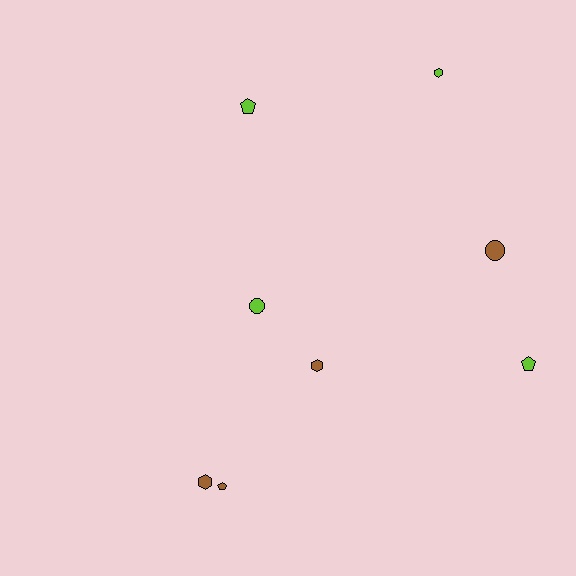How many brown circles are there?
There is 1 brown circle.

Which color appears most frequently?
Brown, with 4 objects.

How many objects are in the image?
There are 8 objects.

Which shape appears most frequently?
Pentagon, with 3 objects.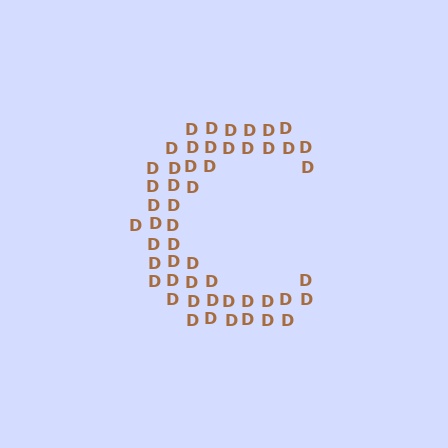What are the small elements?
The small elements are letter D's.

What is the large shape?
The large shape is the letter C.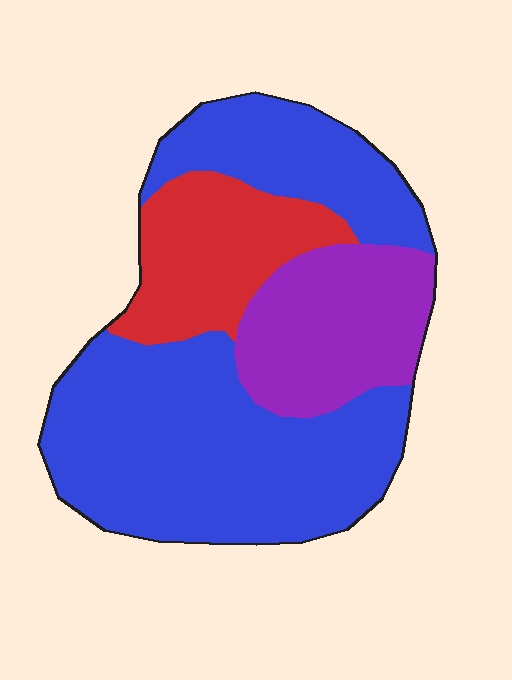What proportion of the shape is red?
Red covers 18% of the shape.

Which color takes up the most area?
Blue, at roughly 60%.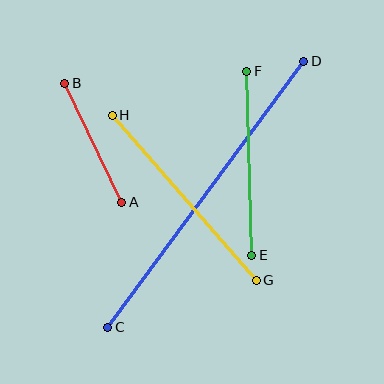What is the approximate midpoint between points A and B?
The midpoint is at approximately (93, 143) pixels.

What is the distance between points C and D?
The distance is approximately 330 pixels.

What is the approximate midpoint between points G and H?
The midpoint is at approximately (184, 198) pixels.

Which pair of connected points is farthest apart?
Points C and D are farthest apart.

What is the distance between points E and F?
The distance is approximately 184 pixels.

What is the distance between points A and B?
The distance is approximately 132 pixels.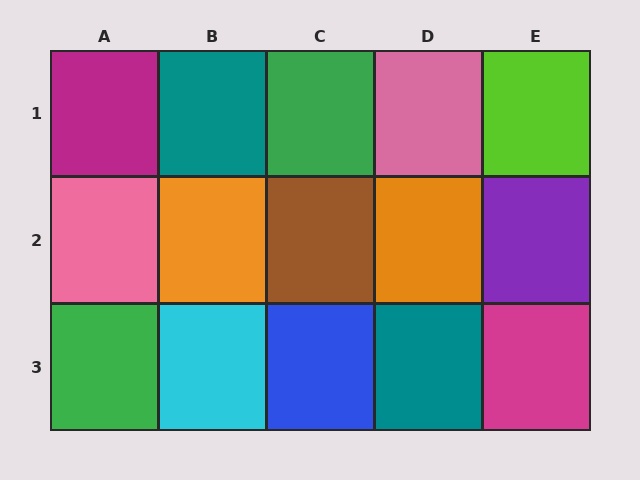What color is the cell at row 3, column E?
Magenta.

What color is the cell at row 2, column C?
Brown.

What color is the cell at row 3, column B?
Cyan.